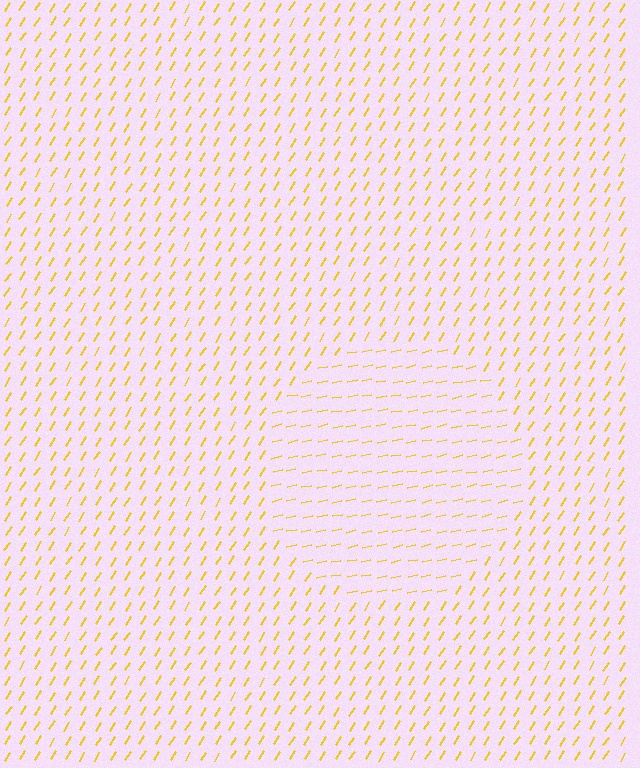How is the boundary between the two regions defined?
The boundary is defined purely by a change in line orientation (approximately 45 degrees difference). All lines are the same color and thickness.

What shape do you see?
I see a circle.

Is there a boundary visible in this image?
Yes, there is a texture boundary formed by a change in line orientation.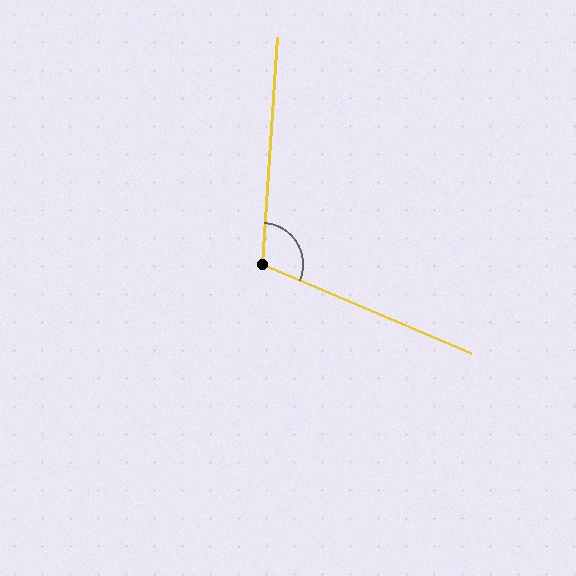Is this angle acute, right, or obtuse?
It is obtuse.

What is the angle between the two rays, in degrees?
Approximately 109 degrees.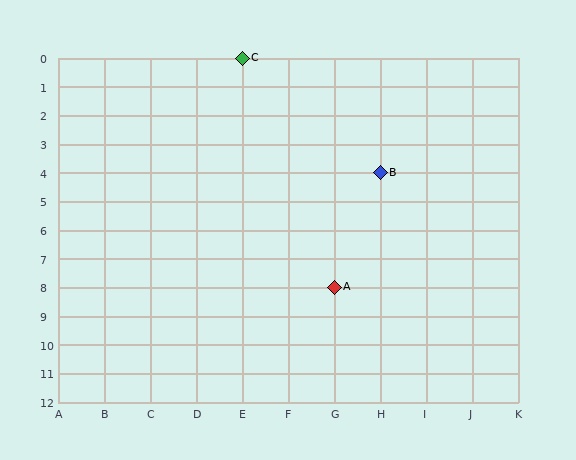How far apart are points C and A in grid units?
Points C and A are 2 columns and 8 rows apart (about 8.2 grid units diagonally).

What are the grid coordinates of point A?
Point A is at grid coordinates (G, 8).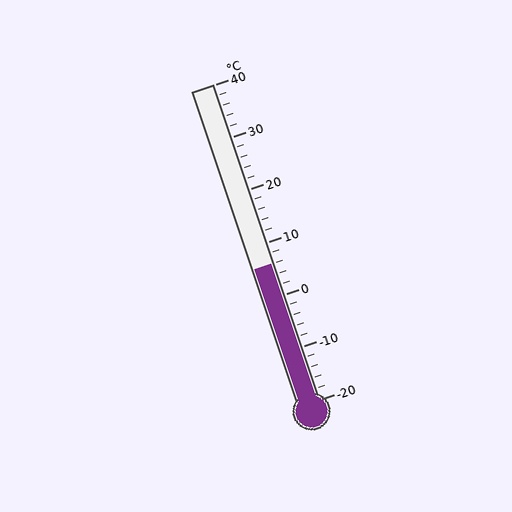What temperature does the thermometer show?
The thermometer shows approximately 6°C.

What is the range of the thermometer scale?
The thermometer scale ranges from -20°C to 40°C.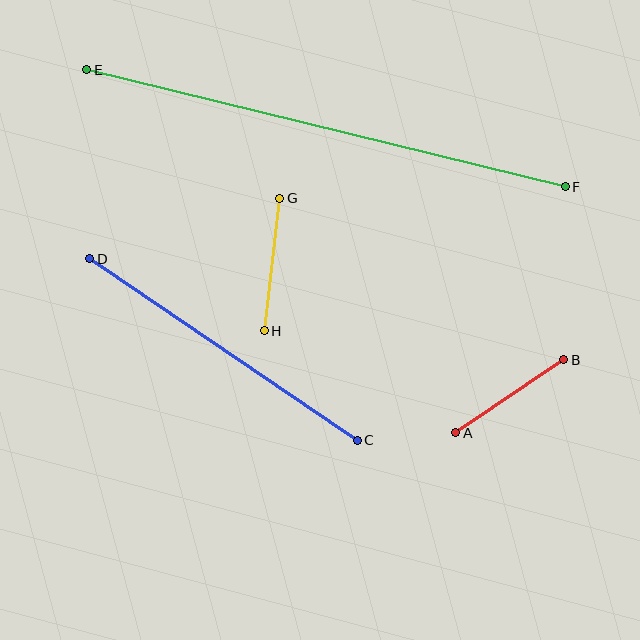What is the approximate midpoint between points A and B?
The midpoint is at approximately (510, 396) pixels.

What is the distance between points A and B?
The distance is approximately 130 pixels.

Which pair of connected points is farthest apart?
Points E and F are farthest apart.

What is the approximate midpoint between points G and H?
The midpoint is at approximately (272, 264) pixels.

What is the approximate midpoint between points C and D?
The midpoint is at approximately (224, 349) pixels.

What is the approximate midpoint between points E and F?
The midpoint is at approximately (326, 128) pixels.